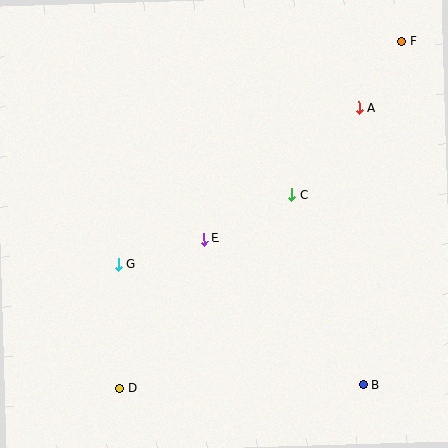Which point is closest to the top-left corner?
Point G is closest to the top-left corner.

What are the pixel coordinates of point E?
Point E is at (204, 239).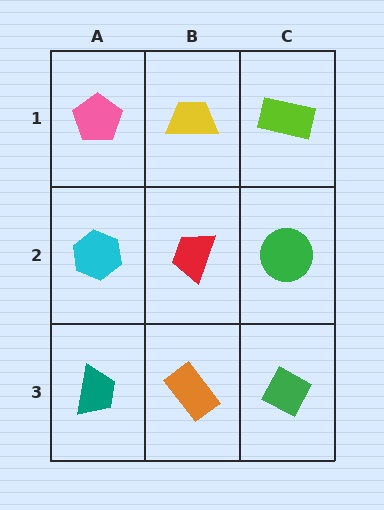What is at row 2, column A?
A cyan hexagon.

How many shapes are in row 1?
3 shapes.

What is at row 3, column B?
An orange rectangle.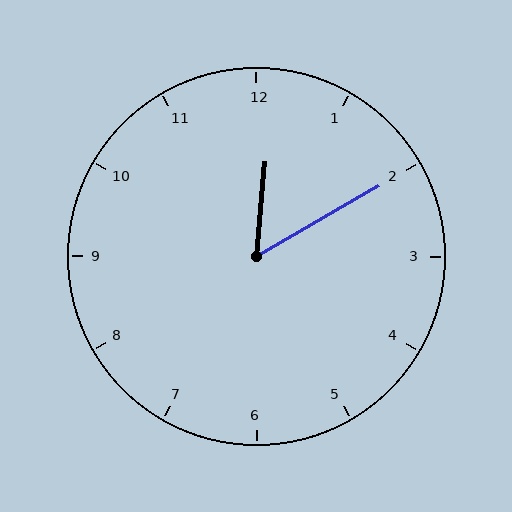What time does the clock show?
12:10.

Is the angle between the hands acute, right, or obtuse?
It is acute.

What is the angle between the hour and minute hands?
Approximately 55 degrees.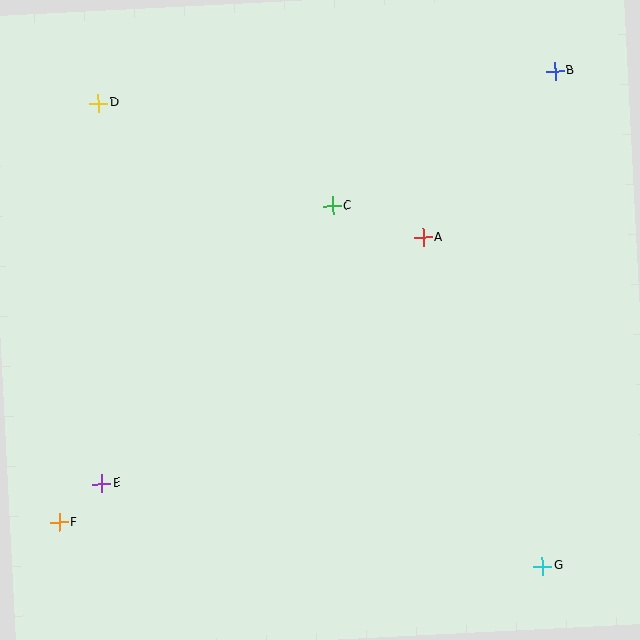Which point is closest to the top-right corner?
Point B is closest to the top-right corner.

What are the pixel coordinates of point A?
Point A is at (423, 237).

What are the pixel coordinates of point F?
Point F is at (59, 522).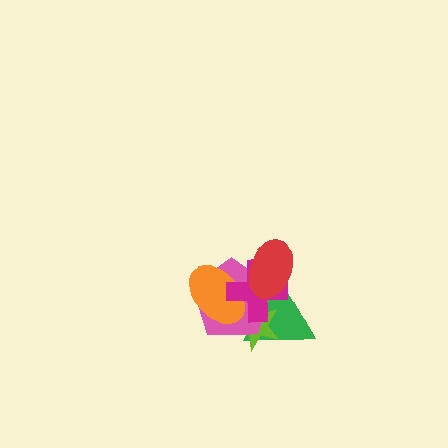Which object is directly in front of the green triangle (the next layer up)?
The lime star is directly in front of the green triangle.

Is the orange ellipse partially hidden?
Yes, it is partially covered by another shape.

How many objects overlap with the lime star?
4 objects overlap with the lime star.